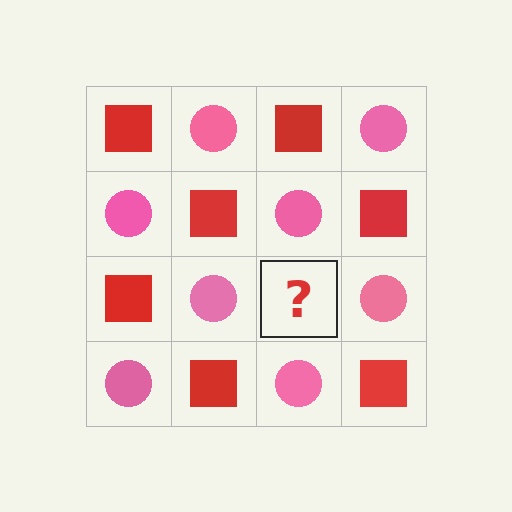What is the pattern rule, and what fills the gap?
The rule is that it alternates red square and pink circle in a checkerboard pattern. The gap should be filled with a red square.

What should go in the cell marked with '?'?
The missing cell should contain a red square.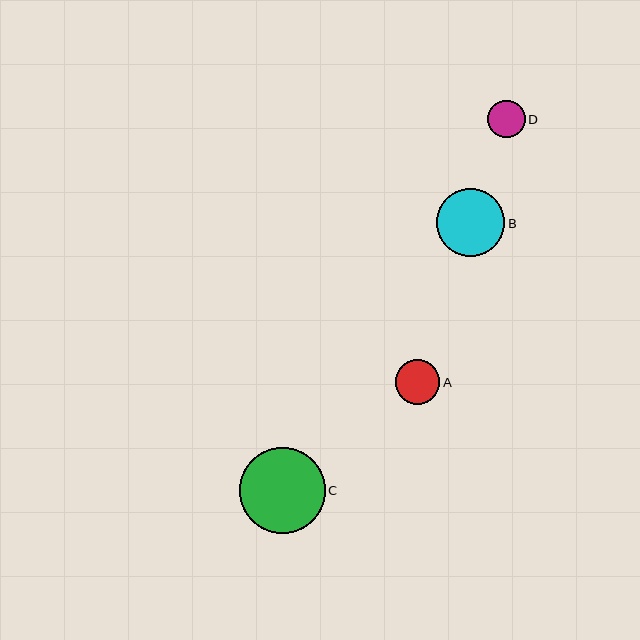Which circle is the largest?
Circle C is the largest with a size of approximately 86 pixels.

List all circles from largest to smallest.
From largest to smallest: C, B, A, D.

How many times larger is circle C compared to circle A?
Circle C is approximately 1.9 times the size of circle A.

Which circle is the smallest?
Circle D is the smallest with a size of approximately 38 pixels.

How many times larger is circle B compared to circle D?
Circle B is approximately 1.8 times the size of circle D.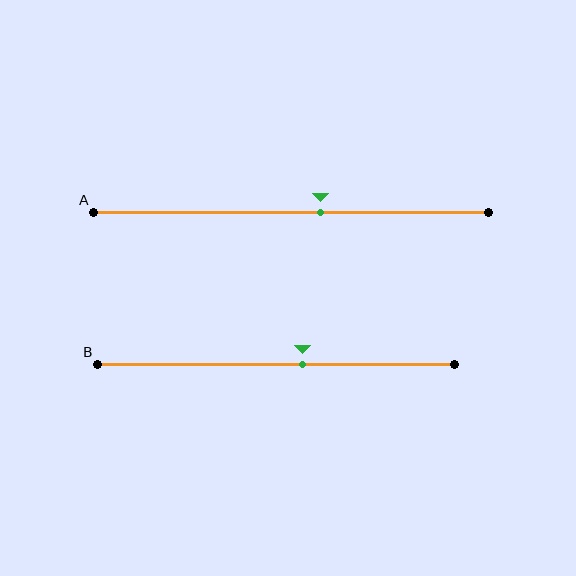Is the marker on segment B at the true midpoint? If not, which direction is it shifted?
No, the marker on segment B is shifted to the right by about 7% of the segment length.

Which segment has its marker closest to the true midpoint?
Segment B has its marker closest to the true midpoint.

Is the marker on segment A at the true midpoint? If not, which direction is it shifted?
No, the marker on segment A is shifted to the right by about 7% of the segment length.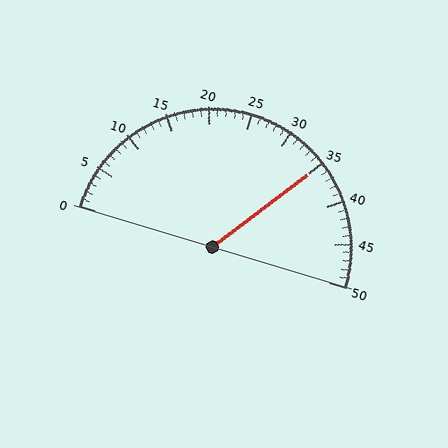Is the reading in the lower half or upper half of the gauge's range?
The reading is in the upper half of the range (0 to 50).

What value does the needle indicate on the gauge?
The needle indicates approximately 35.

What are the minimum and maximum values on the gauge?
The gauge ranges from 0 to 50.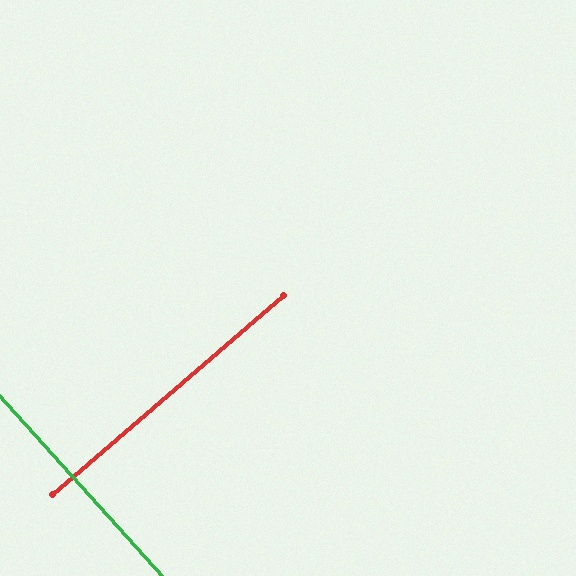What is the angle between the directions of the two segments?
Approximately 88 degrees.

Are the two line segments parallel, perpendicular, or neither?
Perpendicular — they meet at approximately 88°.